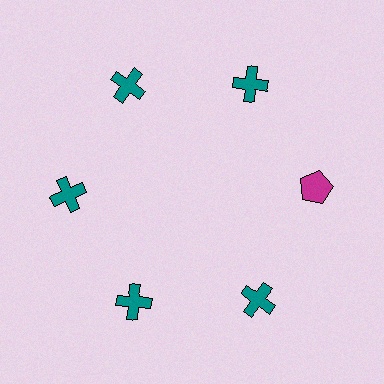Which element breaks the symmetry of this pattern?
The magenta pentagon at roughly the 3 o'clock position breaks the symmetry. All other shapes are teal crosses.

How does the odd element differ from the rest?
It differs in both color (magenta instead of teal) and shape (pentagon instead of cross).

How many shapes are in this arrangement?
There are 6 shapes arranged in a ring pattern.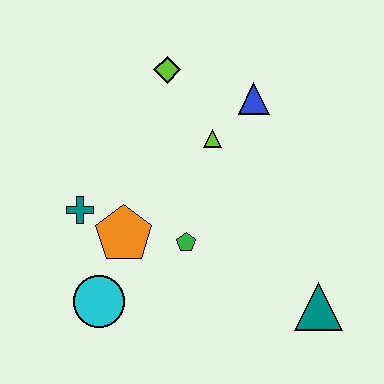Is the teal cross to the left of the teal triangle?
Yes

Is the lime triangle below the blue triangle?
Yes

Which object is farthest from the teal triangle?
The lime diamond is farthest from the teal triangle.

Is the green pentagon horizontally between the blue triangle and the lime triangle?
No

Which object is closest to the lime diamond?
The lime triangle is closest to the lime diamond.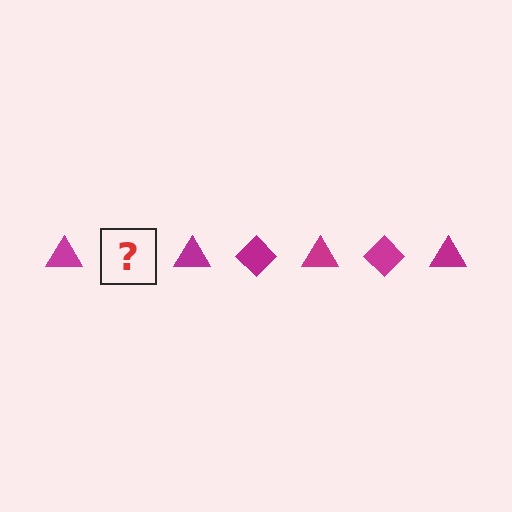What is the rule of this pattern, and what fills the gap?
The rule is that the pattern cycles through triangle, diamond shapes in magenta. The gap should be filled with a magenta diamond.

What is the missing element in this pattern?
The missing element is a magenta diamond.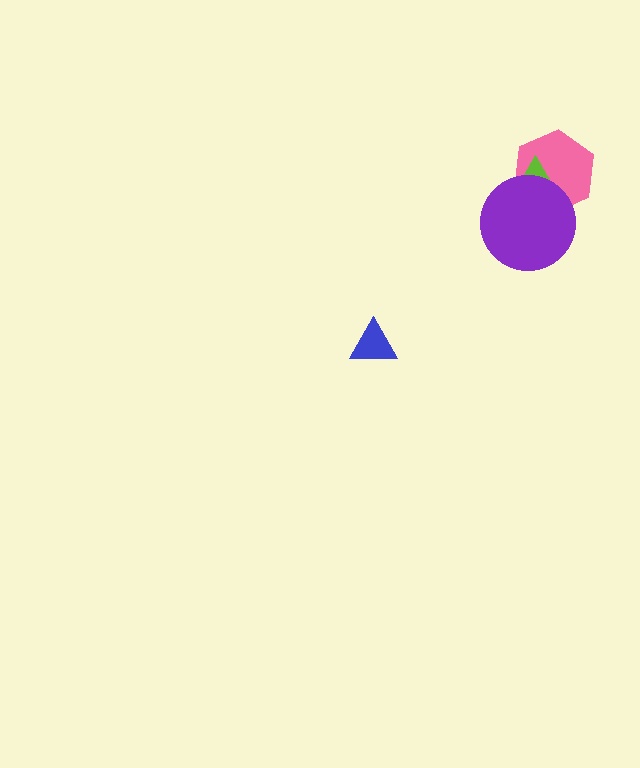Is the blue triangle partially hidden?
No, no other shape covers it.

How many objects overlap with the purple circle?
2 objects overlap with the purple circle.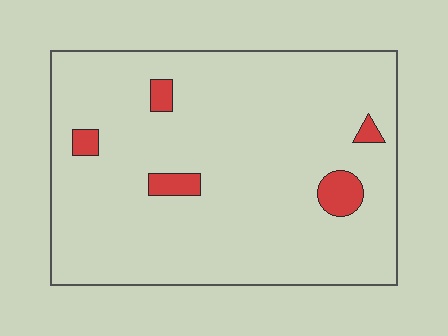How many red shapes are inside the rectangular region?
5.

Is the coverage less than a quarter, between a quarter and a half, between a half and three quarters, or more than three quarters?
Less than a quarter.